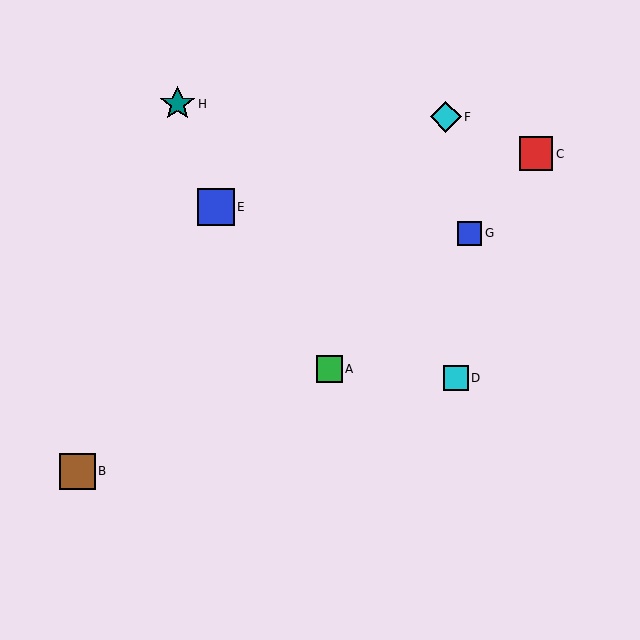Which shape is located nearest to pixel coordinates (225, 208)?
The blue square (labeled E) at (216, 207) is nearest to that location.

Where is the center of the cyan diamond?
The center of the cyan diamond is at (446, 117).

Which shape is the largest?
The blue square (labeled E) is the largest.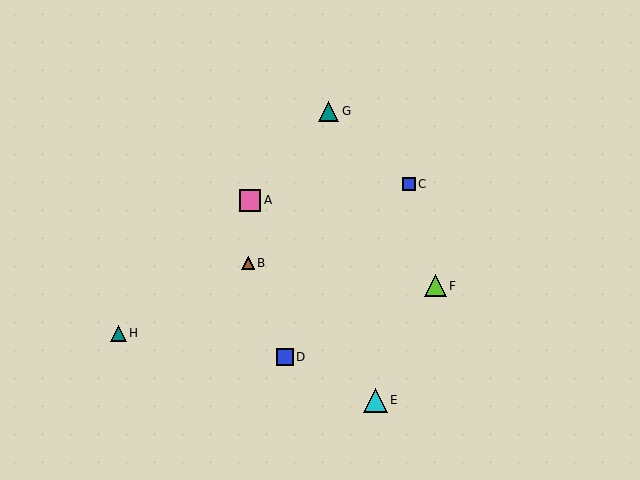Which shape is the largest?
The cyan triangle (labeled E) is the largest.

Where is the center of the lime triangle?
The center of the lime triangle is at (436, 286).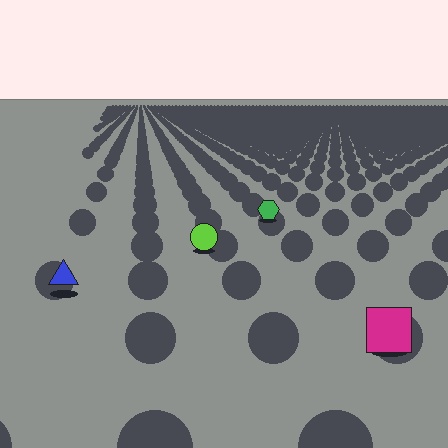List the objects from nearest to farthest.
From nearest to farthest: the magenta square, the blue triangle, the lime circle, the green hexagon.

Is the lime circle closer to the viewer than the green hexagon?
Yes. The lime circle is closer — you can tell from the texture gradient: the ground texture is coarser near it.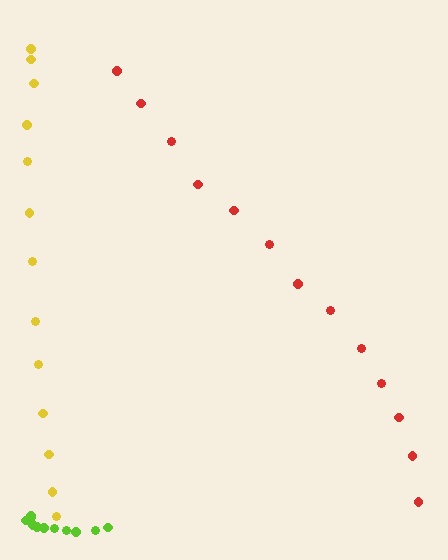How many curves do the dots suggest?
There are 3 distinct paths.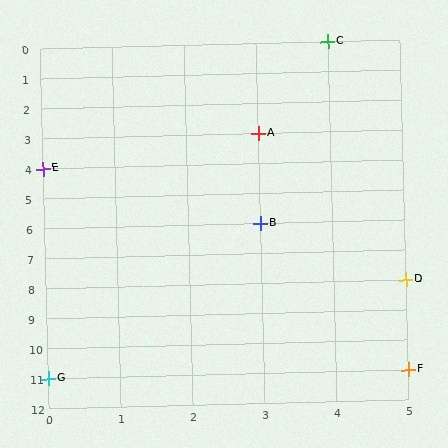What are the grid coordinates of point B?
Point B is at grid coordinates (3, 6).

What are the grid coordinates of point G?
Point G is at grid coordinates (0, 11).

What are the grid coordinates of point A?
Point A is at grid coordinates (3, 3).